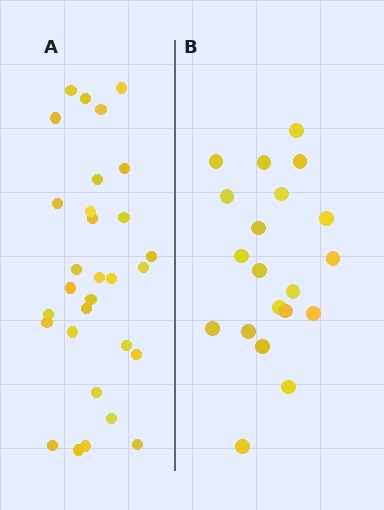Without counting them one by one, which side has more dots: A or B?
Region A (the left region) has more dots.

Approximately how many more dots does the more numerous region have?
Region A has roughly 10 or so more dots than region B.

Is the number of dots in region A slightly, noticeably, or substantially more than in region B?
Region A has substantially more. The ratio is roughly 1.5 to 1.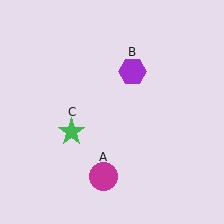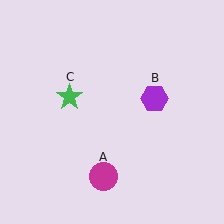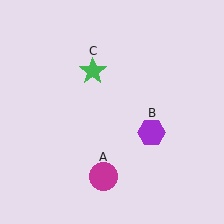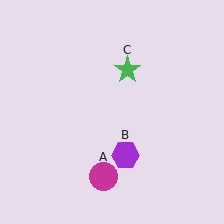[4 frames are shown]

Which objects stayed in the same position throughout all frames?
Magenta circle (object A) remained stationary.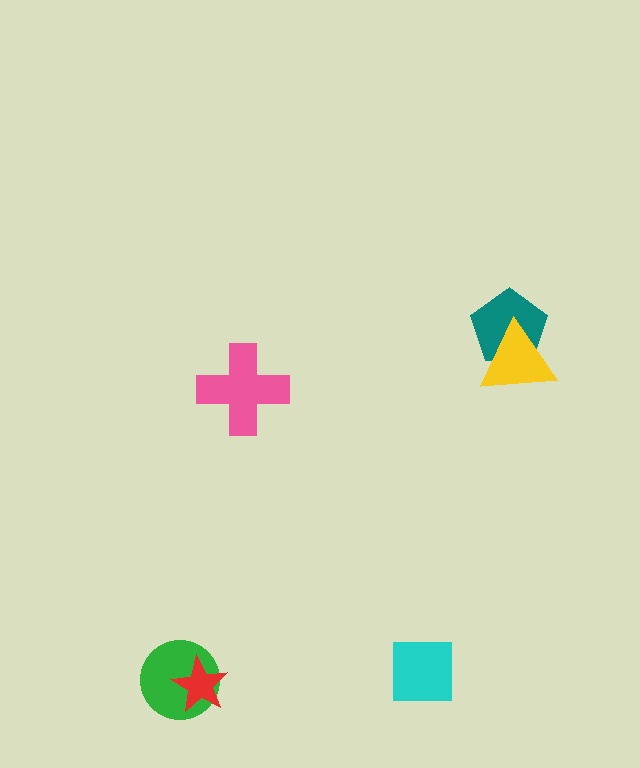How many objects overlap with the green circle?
1 object overlaps with the green circle.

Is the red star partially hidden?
No, no other shape covers it.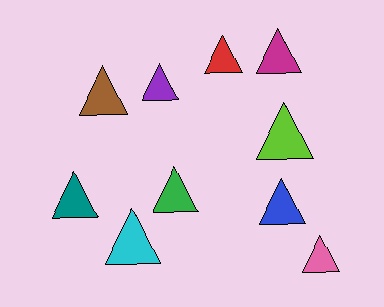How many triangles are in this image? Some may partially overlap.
There are 10 triangles.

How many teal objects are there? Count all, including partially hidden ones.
There is 1 teal object.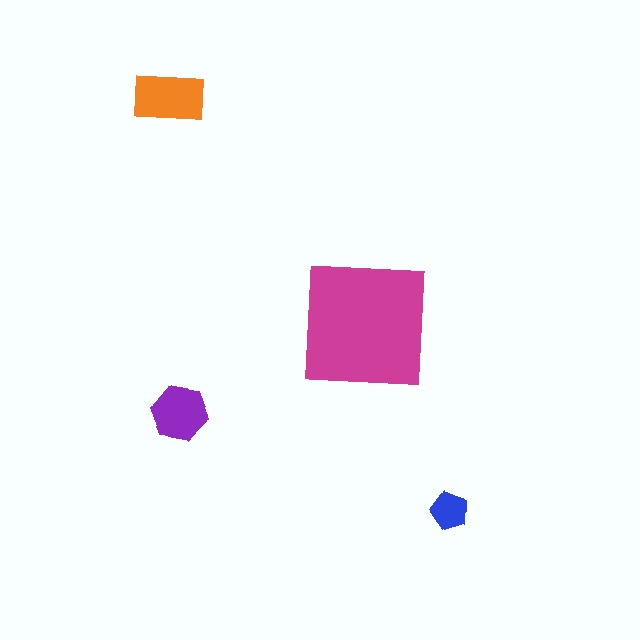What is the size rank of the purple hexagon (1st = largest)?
3rd.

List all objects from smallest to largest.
The blue pentagon, the purple hexagon, the orange rectangle, the magenta square.